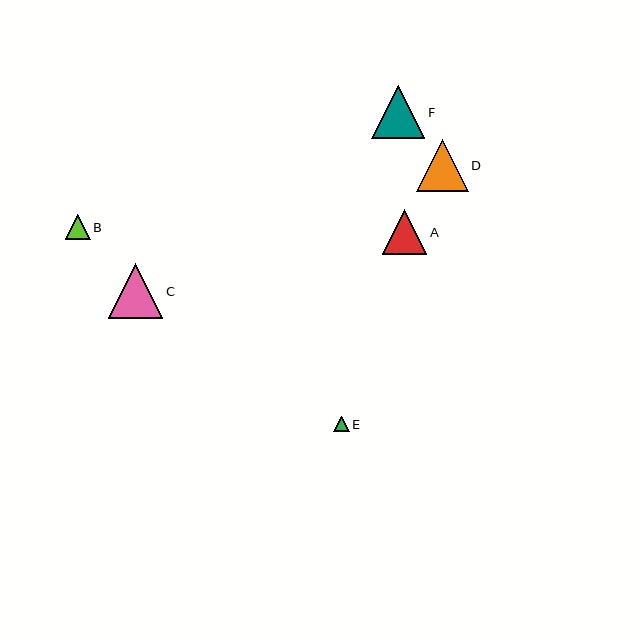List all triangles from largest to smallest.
From largest to smallest: C, F, D, A, B, E.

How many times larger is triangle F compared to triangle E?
Triangle F is approximately 3.4 times the size of triangle E.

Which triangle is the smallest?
Triangle E is the smallest with a size of approximately 15 pixels.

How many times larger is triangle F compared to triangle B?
Triangle F is approximately 2.1 times the size of triangle B.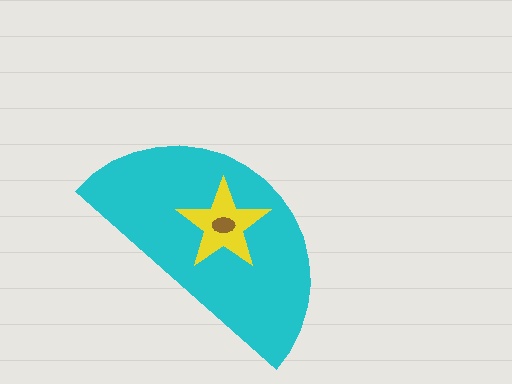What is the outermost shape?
The cyan semicircle.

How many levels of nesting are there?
3.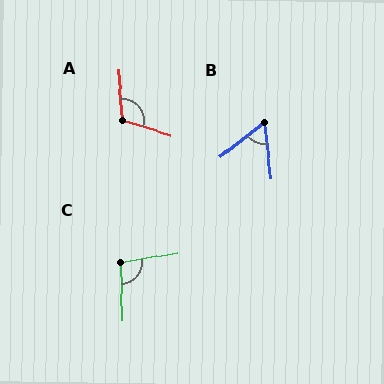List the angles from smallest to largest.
B (59°), C (98°), A (112°).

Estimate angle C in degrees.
Approximately 98 degrees.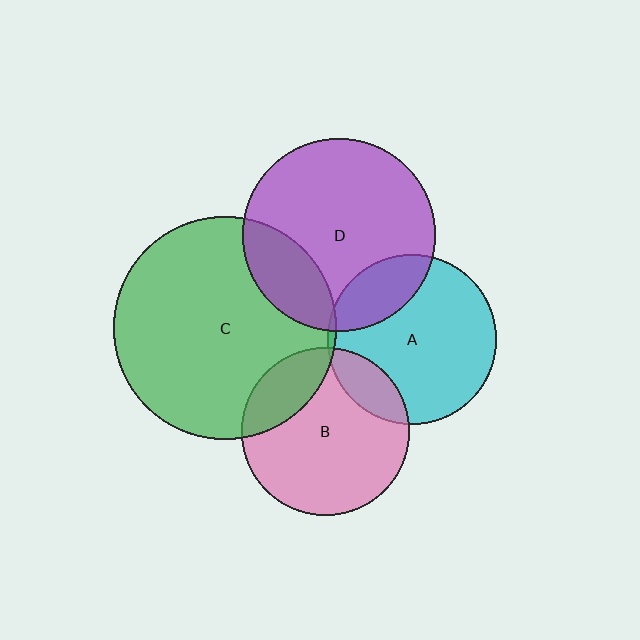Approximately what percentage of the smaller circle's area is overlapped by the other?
Approximately 20%.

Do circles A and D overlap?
Yes.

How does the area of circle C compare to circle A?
Approximately 1.7 times.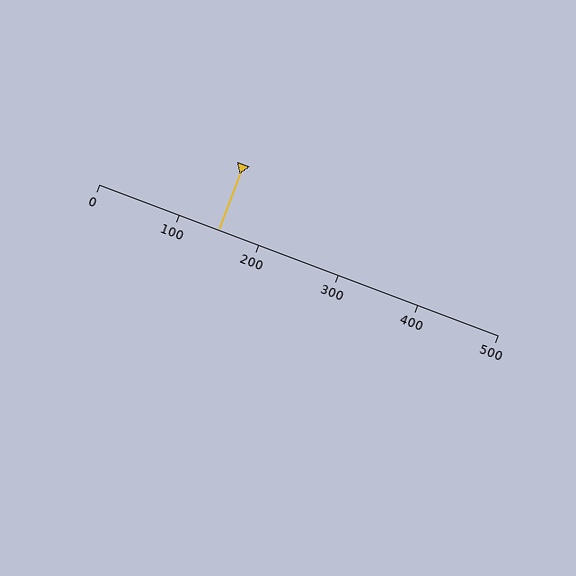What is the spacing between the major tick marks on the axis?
The major ticks are spaced 100 apart.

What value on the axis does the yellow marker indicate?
The marker indicates approximately 150.